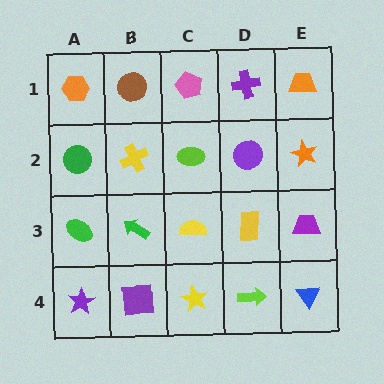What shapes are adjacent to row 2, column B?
A brown circle (row 1, column B), a green arrow (row 3, column B), a green circle (row 2, column A), a lime ellipse (row 2, column C).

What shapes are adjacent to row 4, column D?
A yellow rectangle (row 3, column D), a yellow star (row 4, column C), a blue triangle (row 4, column E).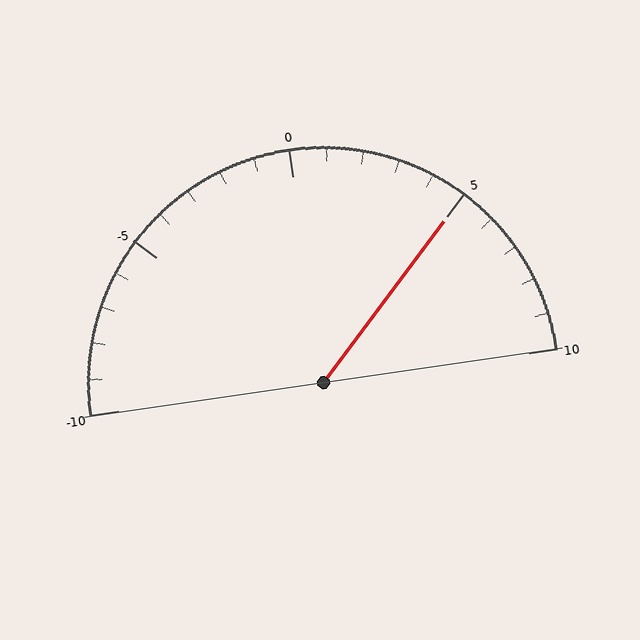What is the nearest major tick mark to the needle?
The nearest major tick mark is 5.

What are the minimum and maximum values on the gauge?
The gauge ranges from -10 to 10.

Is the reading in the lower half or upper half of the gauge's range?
The reading is in the upper half of the range (-10 to 10).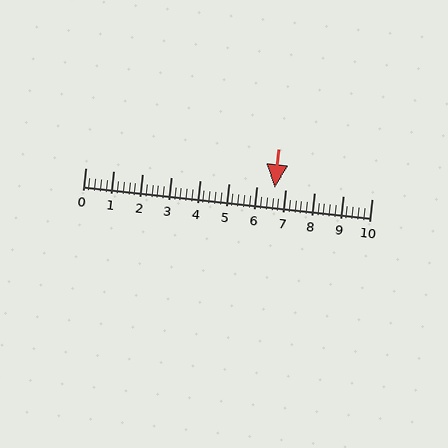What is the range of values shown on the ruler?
The ruler shows values from 0 to 10.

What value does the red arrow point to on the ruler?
The red arrow points to approximately 6.6.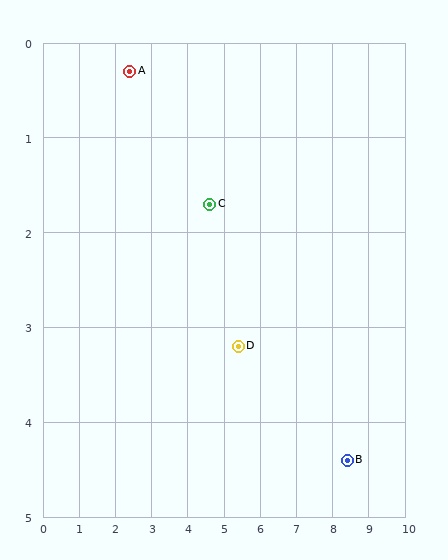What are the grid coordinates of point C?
Point C is at approximately (4.6, 1.7).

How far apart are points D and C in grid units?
Points D and C are about 1.7 grid units apart.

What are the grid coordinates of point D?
Point D is at approximately (5.4, 3.2).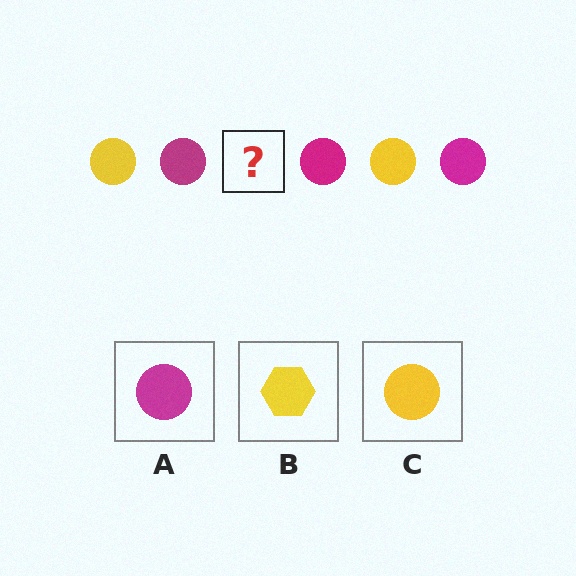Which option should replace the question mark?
Option C.